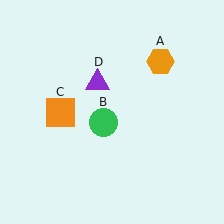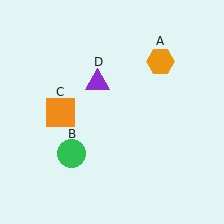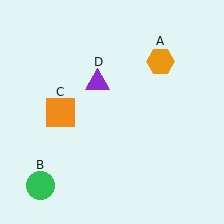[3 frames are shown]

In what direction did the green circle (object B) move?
The green circle (object B) moved down and to the left.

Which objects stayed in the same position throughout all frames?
Orange hexagon (object A) and orange square (object C) and purple triangle (object D) remained stationary.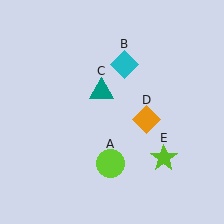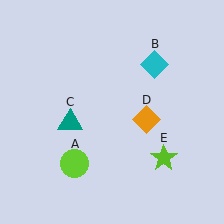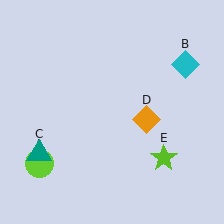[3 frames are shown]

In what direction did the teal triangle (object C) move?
The teal triangle (object C) moved down and to the left.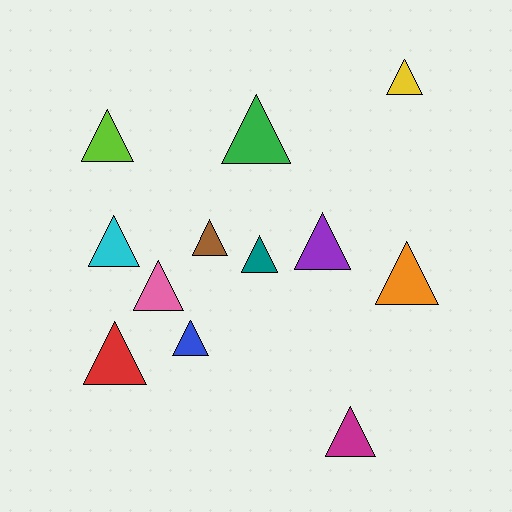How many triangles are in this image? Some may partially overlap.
There are 12 triangles.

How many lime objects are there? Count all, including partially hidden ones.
There is 1 lime object.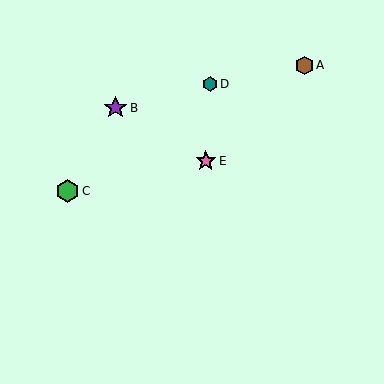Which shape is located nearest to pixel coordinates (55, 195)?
The green hexagon (labeled C) at (68, 191) is nearest to that location.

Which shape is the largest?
The green hexagon (labeled C) is the largest.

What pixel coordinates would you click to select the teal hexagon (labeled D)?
Click at (210, 84) to select the teal hexagon D.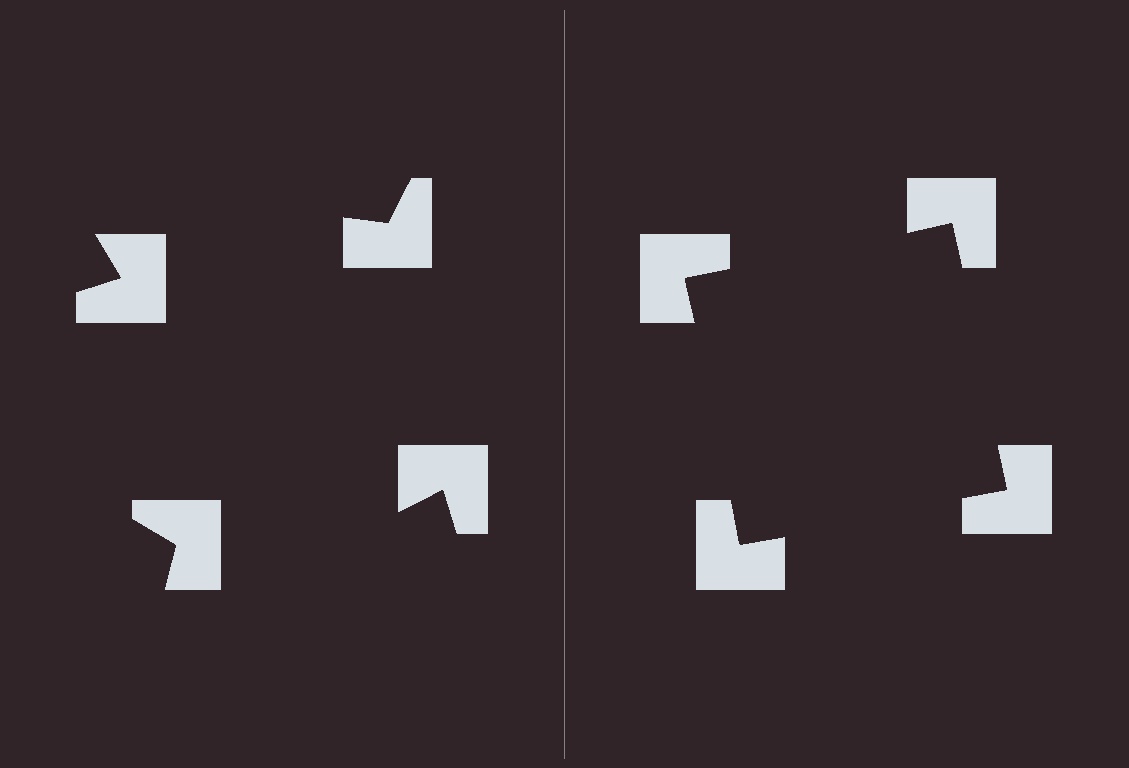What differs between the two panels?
The notched squares are positioned identically on both sides; only the wedge orientations differ. On the right they align to a square; on the left they are misaligned.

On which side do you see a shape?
An illusory square appears on the right side. On the left side the wedge cuts are rotated, so no coherent shape forms.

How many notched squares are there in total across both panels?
8 — 4 on each side.